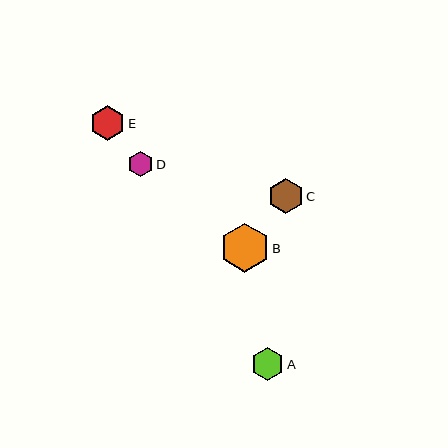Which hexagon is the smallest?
Hexagon D is the smallest with a size of approximately 25 pixels.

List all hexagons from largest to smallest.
From largest to smallest: B, C, E, A, D.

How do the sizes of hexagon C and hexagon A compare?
Hexagon C and hexagon A are approximately the same size.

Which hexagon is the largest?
Hexagon B is the largest with a size of approximately 49 pixels.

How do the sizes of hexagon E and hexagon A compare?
Hexagon E and hexagon A are approximately the same size.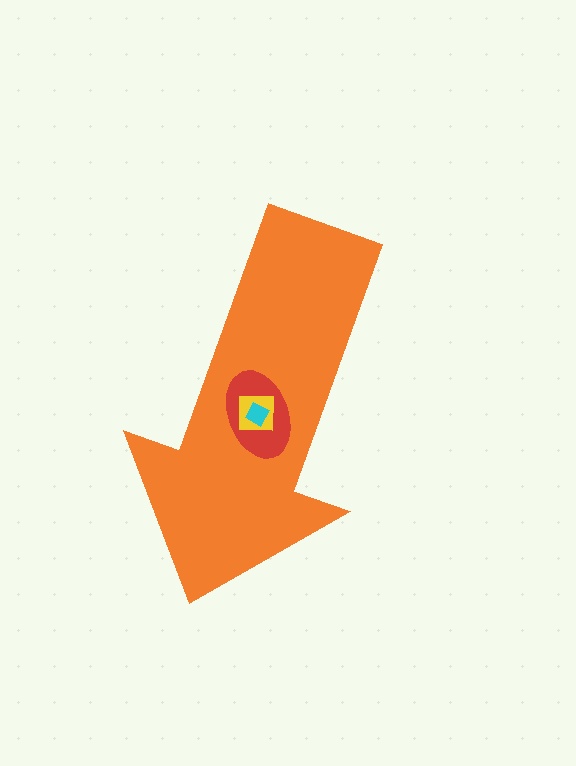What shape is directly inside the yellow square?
The cyan diamond.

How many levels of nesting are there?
4.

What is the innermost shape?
The cyan diamond.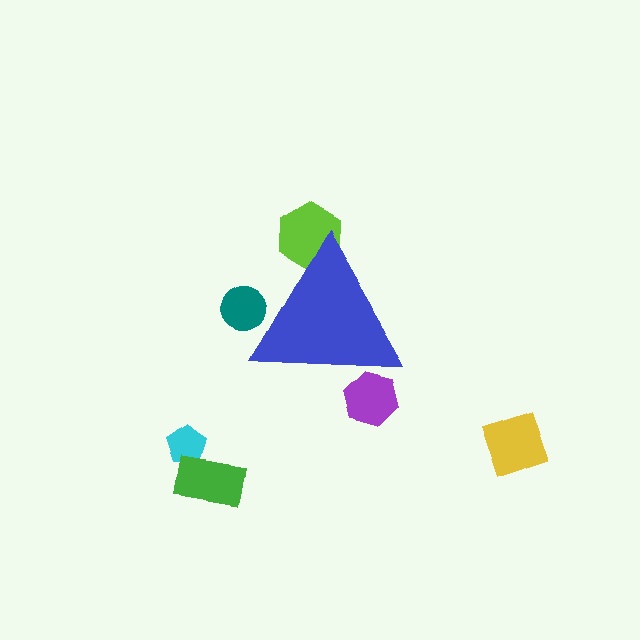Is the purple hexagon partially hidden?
Yes, the purple hexagon is partially hidden behind the blue triangle.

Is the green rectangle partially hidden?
No, the green rectangle is fully visible.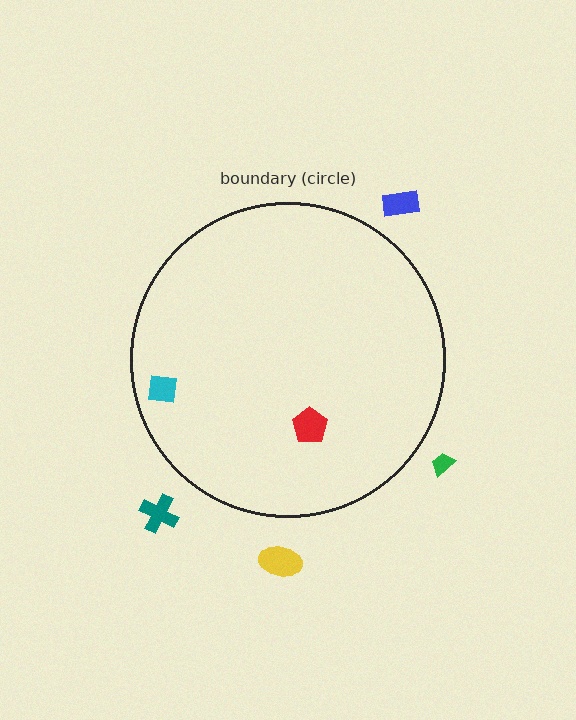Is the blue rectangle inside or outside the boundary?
Outside.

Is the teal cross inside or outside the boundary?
Outside.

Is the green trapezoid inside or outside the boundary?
Outside.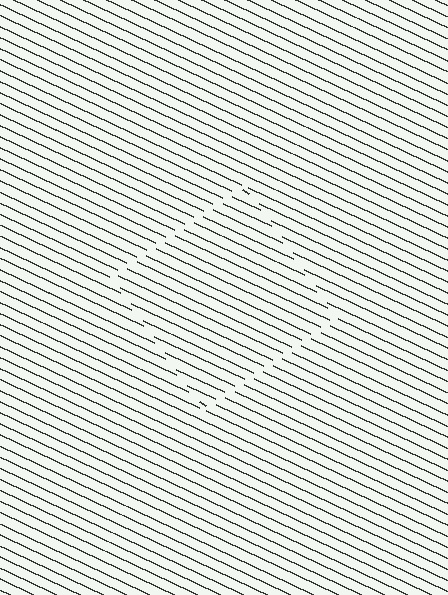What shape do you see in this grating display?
An illusory square. The interior of the shape contains the same grating, shifted by half a period — the contour is defined by the phase discontinuity where line-ends from the inner and outer gratings abut.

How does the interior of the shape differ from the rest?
The interior of the shape contains the same grating, shifted by half a period — the contour is defined by the phase discontinuity where line-ends from the inner and outer gratings abut.